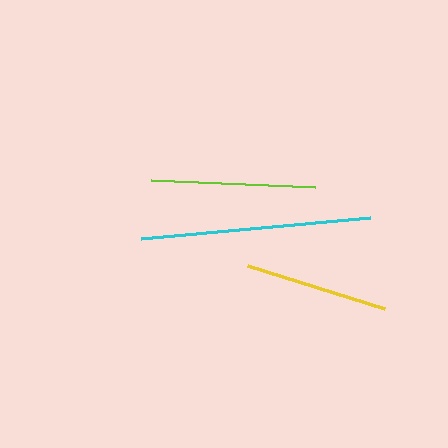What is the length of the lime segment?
The lime segment is approximately 163 pixels long.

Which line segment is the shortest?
The yellow line is the shortest at approximately 144 pixels.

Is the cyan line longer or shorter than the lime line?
The cyan line is longer than the lime line.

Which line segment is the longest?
The cyan line is the longest at approximately 230 pixels.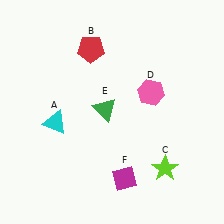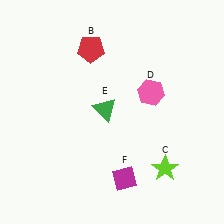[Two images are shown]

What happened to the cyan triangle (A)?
The cyan triangle (A) was removed in Image 2. It was in the bottom-left area of Image 1.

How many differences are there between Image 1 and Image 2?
There is 1 difference between the two images.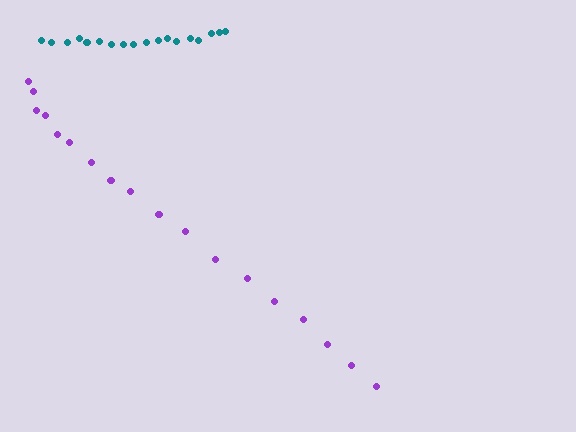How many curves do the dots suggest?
There are 2 distinct paths.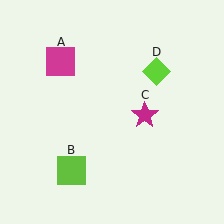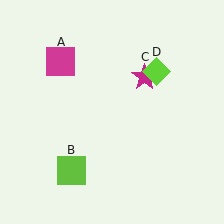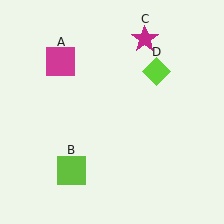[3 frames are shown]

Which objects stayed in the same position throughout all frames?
Magenta square (object A) and lime square (object B) and lime diamond (object D) remained stationary.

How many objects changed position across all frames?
1 object changed position: magenta star (object C).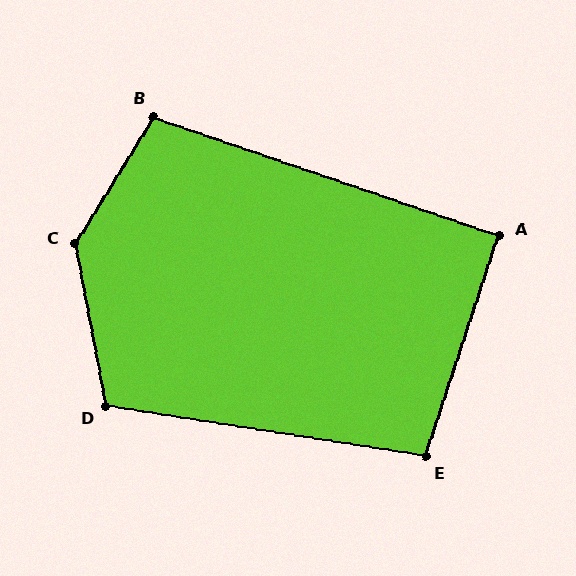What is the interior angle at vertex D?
Approximately 110 degrees (obtuse).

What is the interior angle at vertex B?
Approximately 103 degrees (obtuse).